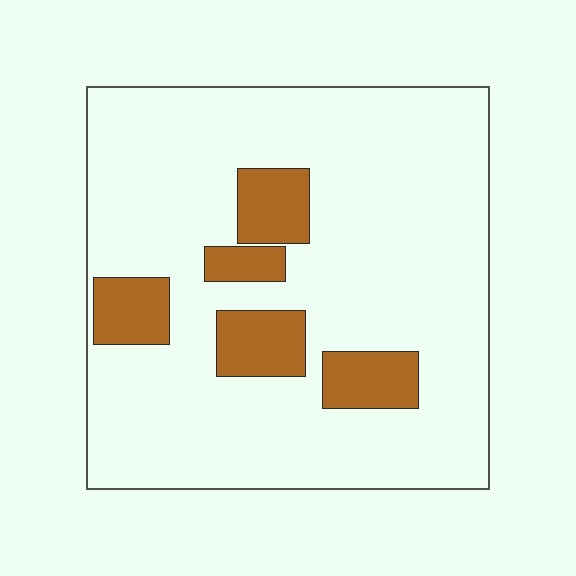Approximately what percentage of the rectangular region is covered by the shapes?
Approximately 15%.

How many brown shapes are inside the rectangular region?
5.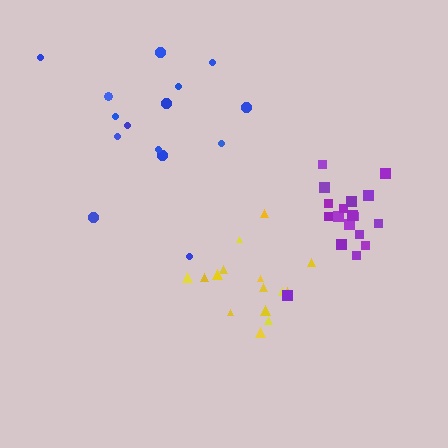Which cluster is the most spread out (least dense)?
Blue.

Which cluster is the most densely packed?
Purple.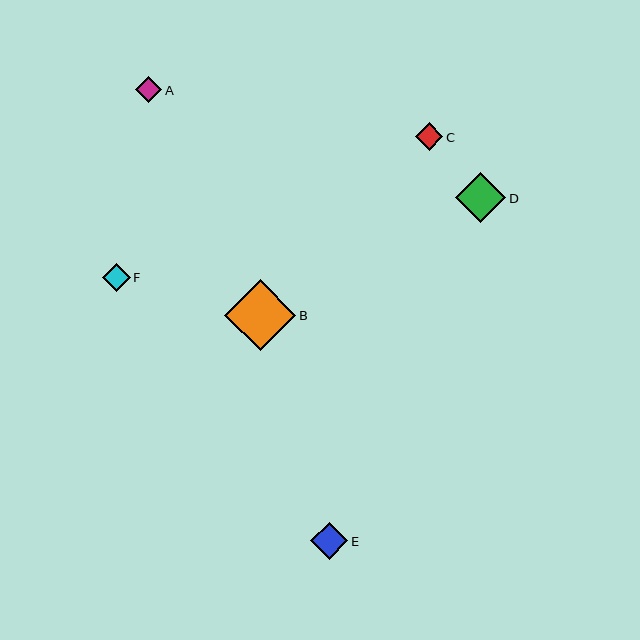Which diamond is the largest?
Diamond B is the largest with a size of approximately 71 pixels.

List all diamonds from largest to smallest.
From largest to smallest: B, D, E, F, C, A.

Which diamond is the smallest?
Diamond A is the smallest with a size of approximately 26 pixels.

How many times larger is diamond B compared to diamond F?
Diamond B is approximately 2.5 times the size of diamond F.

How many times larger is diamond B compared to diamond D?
Diamond B is approximately 1.4 times the size of diamond D.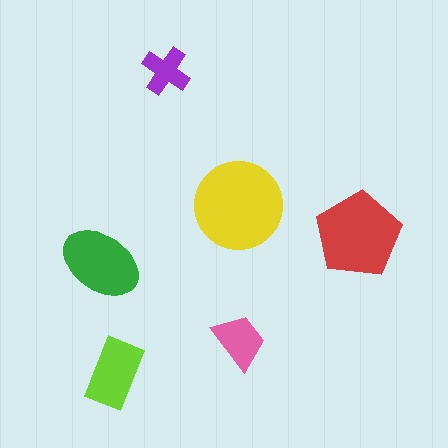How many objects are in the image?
There are 6 objects in the image.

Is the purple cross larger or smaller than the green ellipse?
Smaller.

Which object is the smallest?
The purple cross.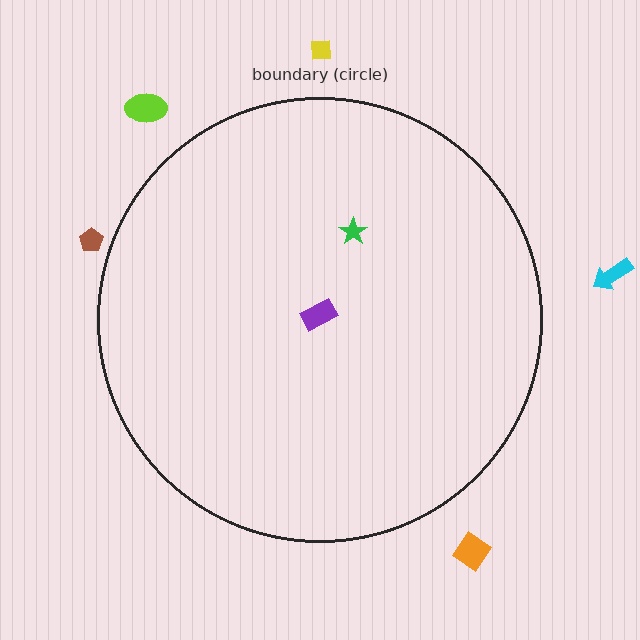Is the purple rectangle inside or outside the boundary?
Inside.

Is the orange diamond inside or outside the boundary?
Outside.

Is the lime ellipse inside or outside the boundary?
Outside.